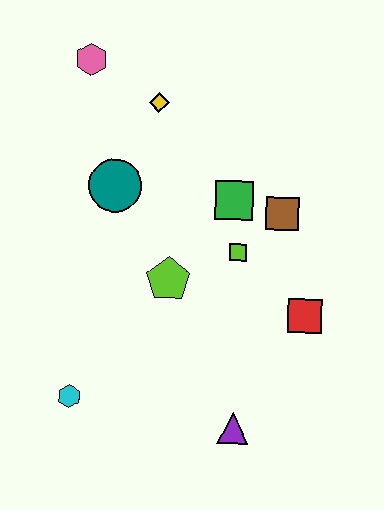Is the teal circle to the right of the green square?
No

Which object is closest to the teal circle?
The yellow diamond is closest to the teal circle.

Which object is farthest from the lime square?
The pink hexagon is farthest from the lime square.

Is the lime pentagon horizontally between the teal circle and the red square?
Yes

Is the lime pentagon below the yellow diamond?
Yes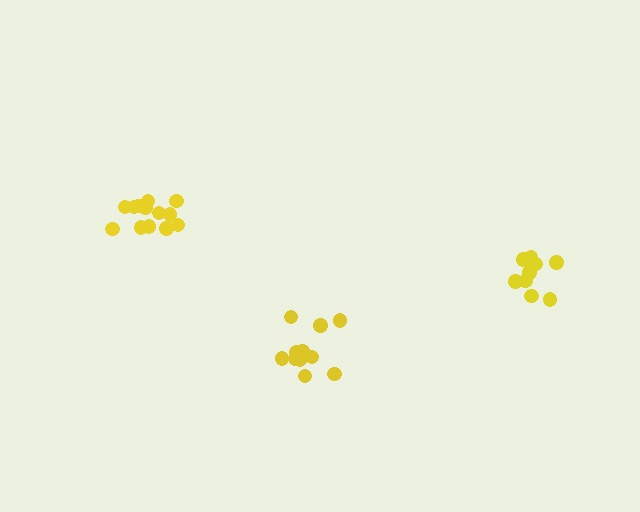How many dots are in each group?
Group 1: 13 dots, Group 2: 12 dots, Group 3: 9 dots (34 total).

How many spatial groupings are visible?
There are 3 spatial groupings.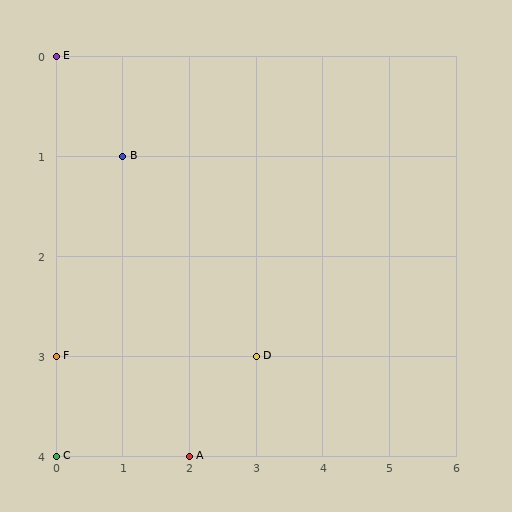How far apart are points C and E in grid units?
Points C and E are 4 rows apart.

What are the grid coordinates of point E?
Point E is at grid coordinates (0, 0).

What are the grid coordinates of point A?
Point A is at grid coordinates (2, 4).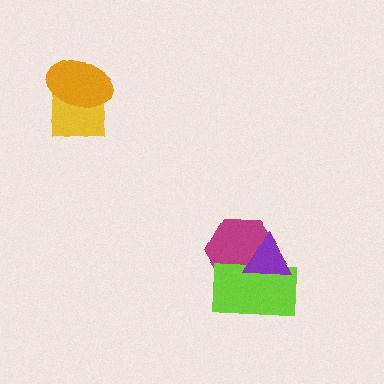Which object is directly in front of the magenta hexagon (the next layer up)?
The lime rectangle is directly in front of the magenta hexagon.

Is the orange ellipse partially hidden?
No, no other shape covers it.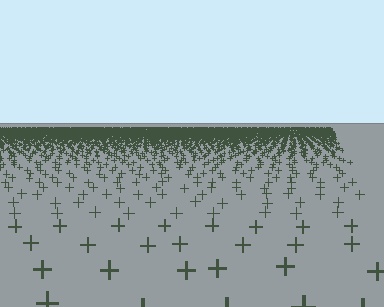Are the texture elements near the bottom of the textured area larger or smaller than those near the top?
Larger. Near the bottom, elements are closer to the viewer and appear at a bigger on-screen size.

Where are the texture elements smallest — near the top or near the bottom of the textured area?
Near the top.